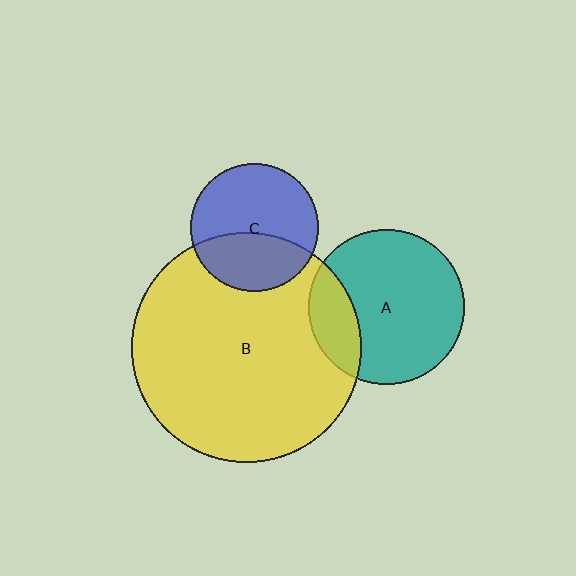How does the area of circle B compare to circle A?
Approximately 2.2 times.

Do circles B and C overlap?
Yes.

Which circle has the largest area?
Circle B (yellow).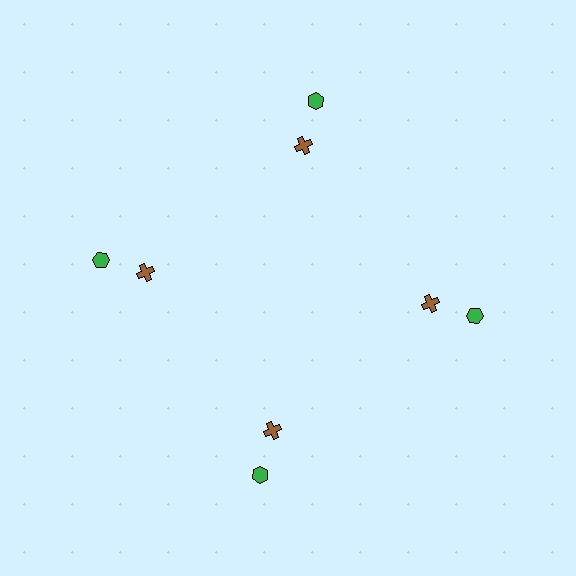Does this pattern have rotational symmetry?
Yes, this pattern has 4-fold rotational symmetry. It looks the same after rotating 90 degrees around the center.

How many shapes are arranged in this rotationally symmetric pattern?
There are 8 shapes, arranged in 4 groups of 2.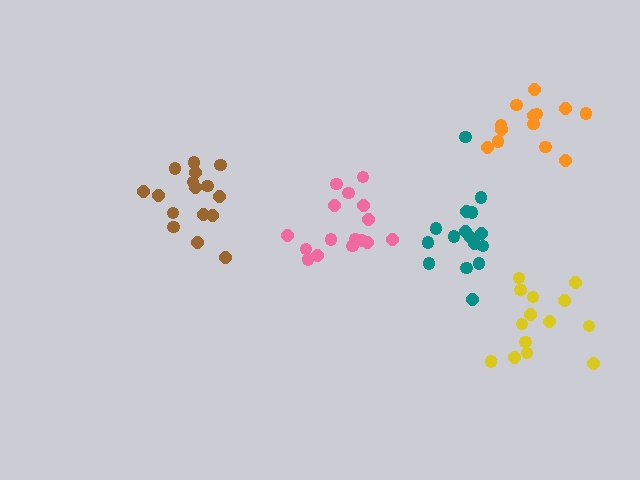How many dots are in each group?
Group 1: 16 dots, Group 2: 13 dots, Group 3: 14 dots, Group 4: 16 dots, Group 5: 16 dots (75 total).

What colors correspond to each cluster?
The clusters are colored: pink, orange, yellow, teal, brown.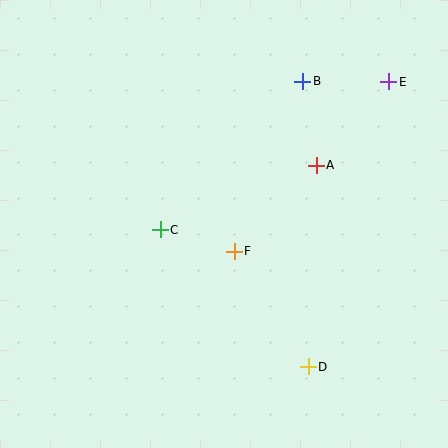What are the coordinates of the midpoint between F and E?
The midpoint between F and E is at (312, 166).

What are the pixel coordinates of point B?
Point B is at (303, 81).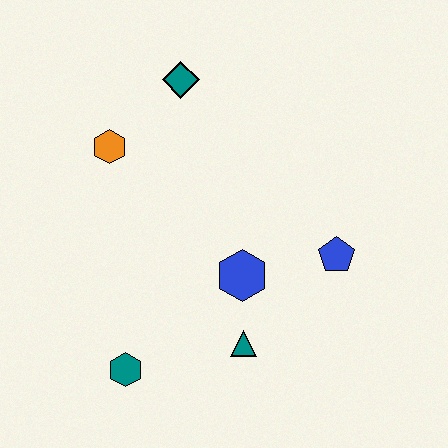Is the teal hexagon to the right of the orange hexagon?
Yes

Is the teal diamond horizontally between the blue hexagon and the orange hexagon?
Yes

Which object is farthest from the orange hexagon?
The blue pentagon is farthest from the orange hexagon.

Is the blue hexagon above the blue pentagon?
No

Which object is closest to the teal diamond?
The orange hexagon is closest to the teal diamond.